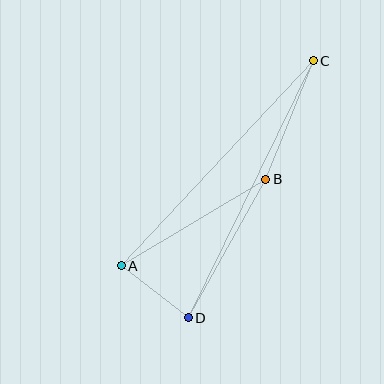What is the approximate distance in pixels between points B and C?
The distance between B and C is approximately 127 pixels.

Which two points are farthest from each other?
Points C and D are farthest from each other.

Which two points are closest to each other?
Points A and D are closest to each other.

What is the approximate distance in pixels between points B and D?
The distance between B and D is approximately 159 pixels.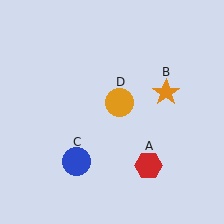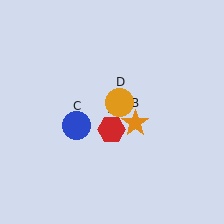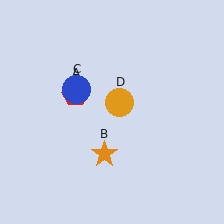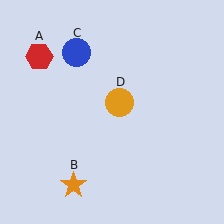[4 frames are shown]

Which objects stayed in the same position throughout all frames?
Orange circle (object D) remained stationary.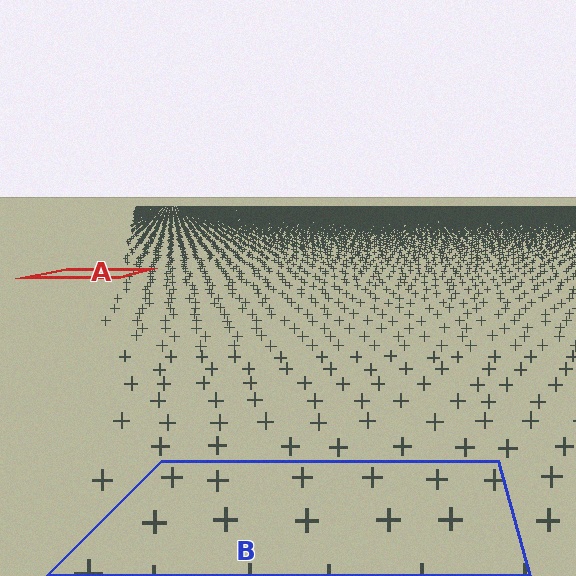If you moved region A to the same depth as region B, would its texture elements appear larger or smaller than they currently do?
They would appear larger. At a closer depth, the same texture elements are projected at a bigger on-screen size.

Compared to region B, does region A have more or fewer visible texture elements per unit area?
Region A has more texture elements per unit area — they are packed more densely because it is farther away.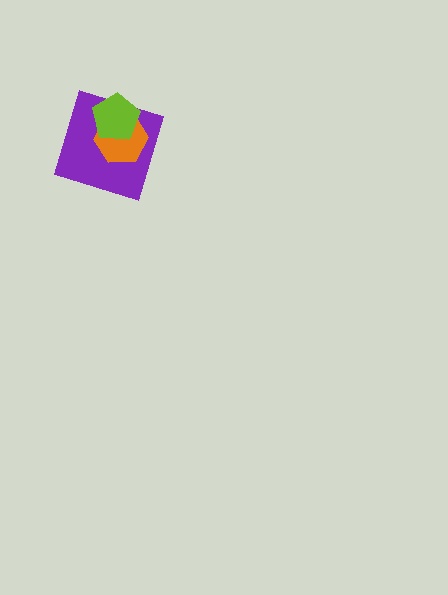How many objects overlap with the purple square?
2 objects overlap with the purple square.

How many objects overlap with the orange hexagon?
2 objects overlap with the orange hexagon.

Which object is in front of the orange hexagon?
The lime pentagon is in front of the orange hexagon.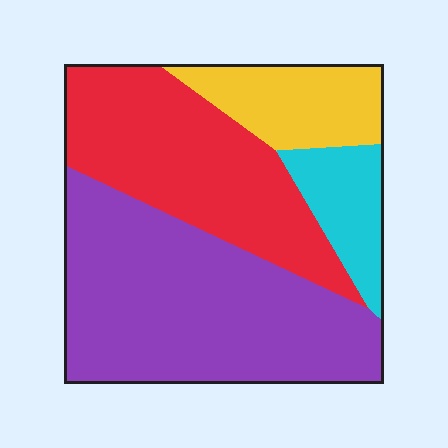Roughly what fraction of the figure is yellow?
Yellow covers 14% of the figure.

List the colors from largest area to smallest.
From largest to smallest: purple, red, yellow, cyan.